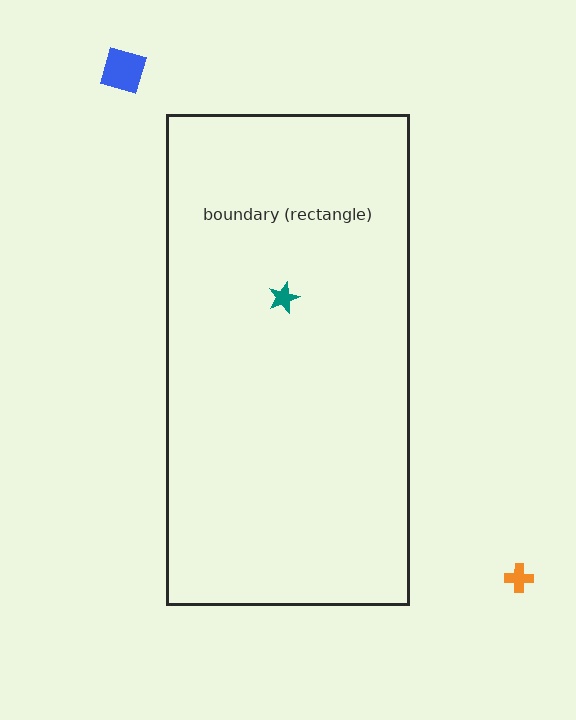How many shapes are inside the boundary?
1 inside, 2 outside.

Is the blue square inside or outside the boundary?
Outside.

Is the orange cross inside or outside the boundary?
Outside.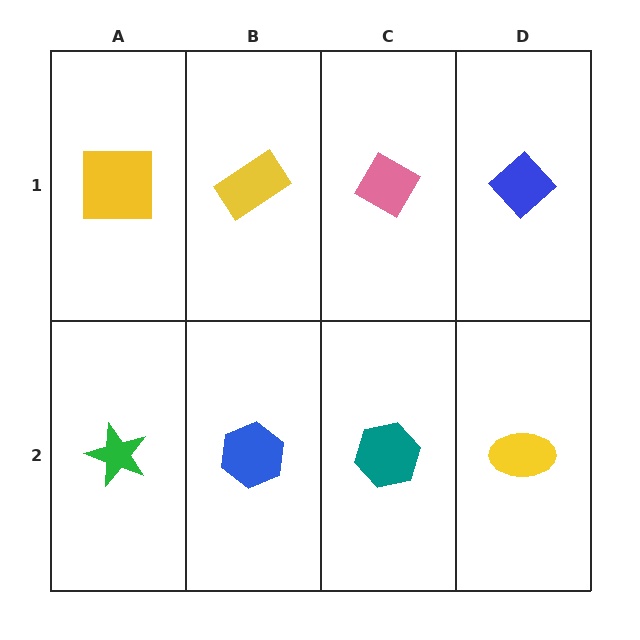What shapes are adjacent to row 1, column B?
A blue hexagon (row 2, column B), a yellow square (row 1, column A), a pink diamond (row 1, column C).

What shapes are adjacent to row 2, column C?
A pink diamond (row 1, column C), a blue hexagon (row 2, column B), a yellow ellipse (row 2, column D).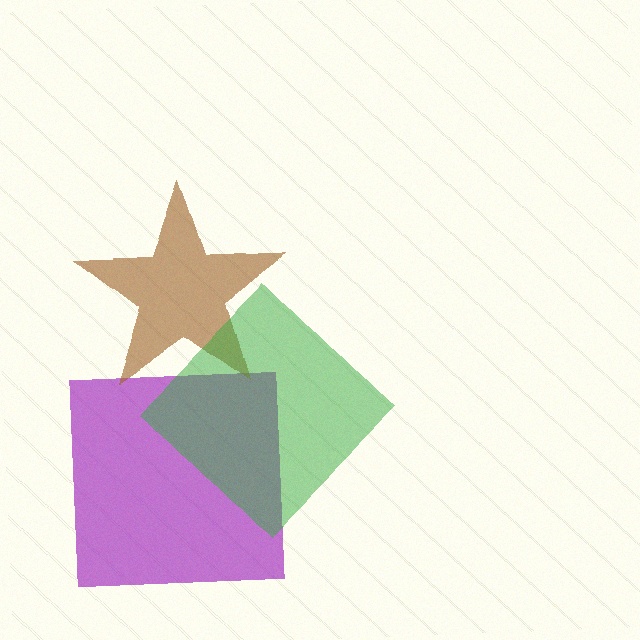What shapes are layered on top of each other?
The layered shapes are: a purple square, a brown star, a green diamond.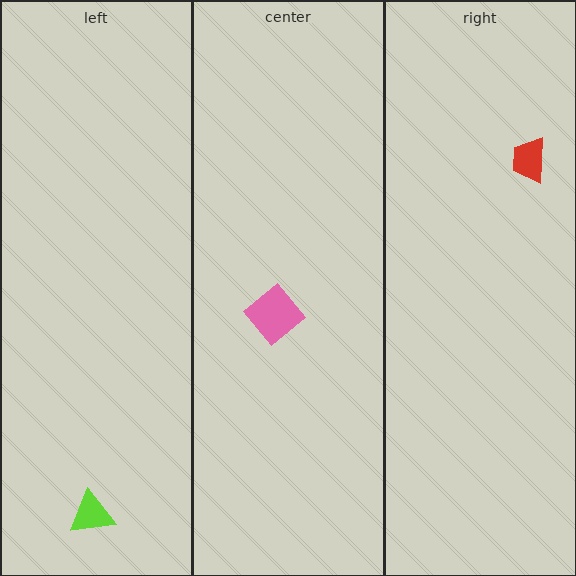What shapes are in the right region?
The red trapezoid.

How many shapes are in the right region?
1.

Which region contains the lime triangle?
The left region.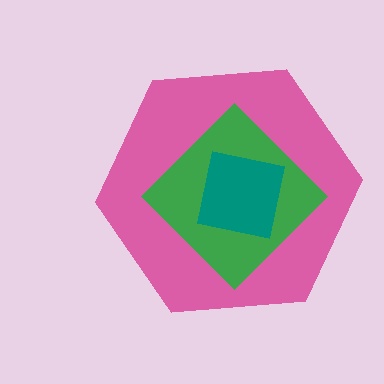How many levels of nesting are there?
3.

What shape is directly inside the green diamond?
The teal square.